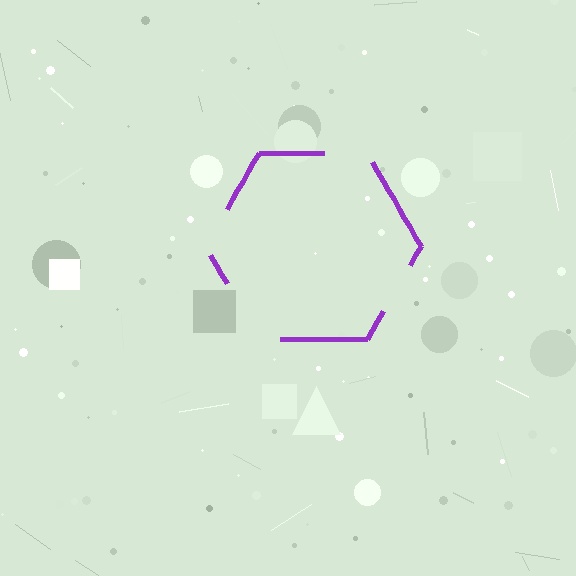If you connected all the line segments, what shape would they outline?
They would outline a hexagon.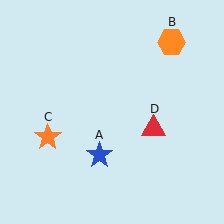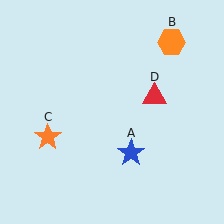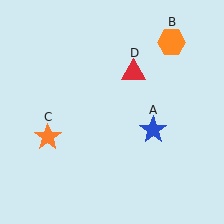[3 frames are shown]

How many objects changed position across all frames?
2 objects changed position: blue star (object A), red triangle (object D).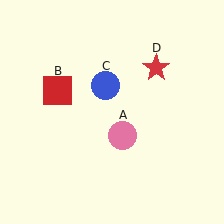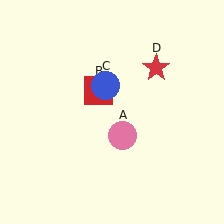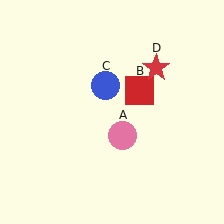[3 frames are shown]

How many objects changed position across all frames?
1 object changed position: red square (object B).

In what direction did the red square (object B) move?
The red square (object B) moved right.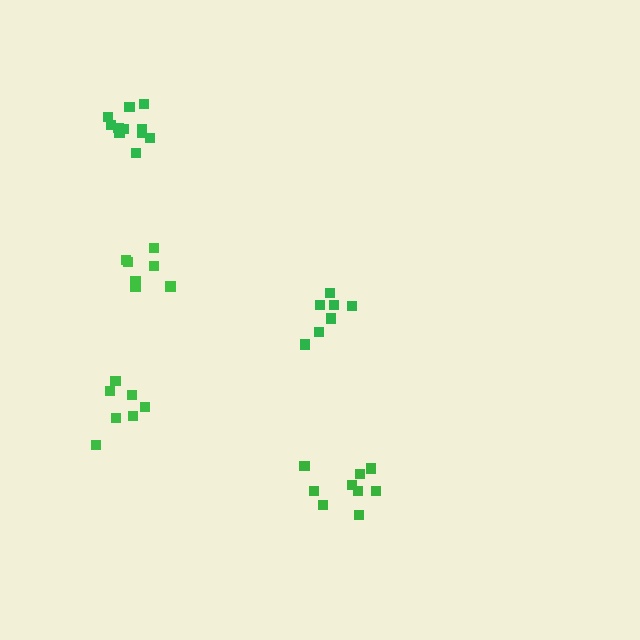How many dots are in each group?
Group 1: 7 dots, Group 2: 7 dots, Group 3: 11 dots, Group 4: 7 dots, Group 5: 9 dots (41 total).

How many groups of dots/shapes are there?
There are 5 groups.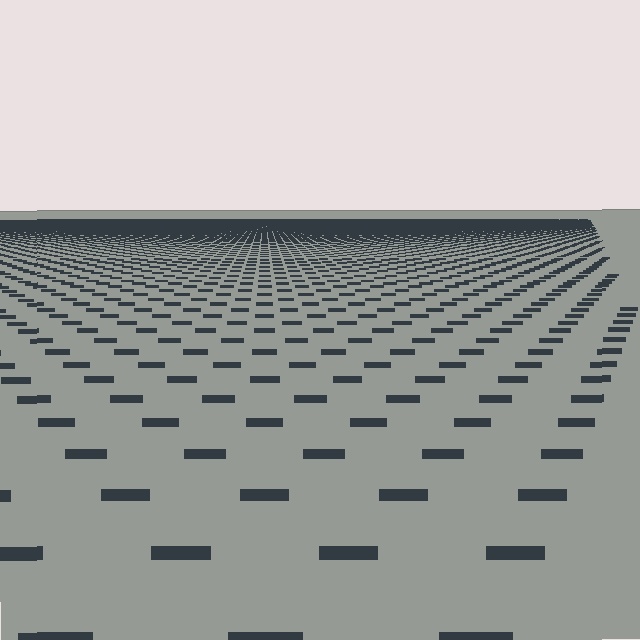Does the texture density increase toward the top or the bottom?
Density increases toward the top.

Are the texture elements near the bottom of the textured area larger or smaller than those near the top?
Larger. Near the bottom, elements are closer to the viewer and appear at a bigger on-screen size.